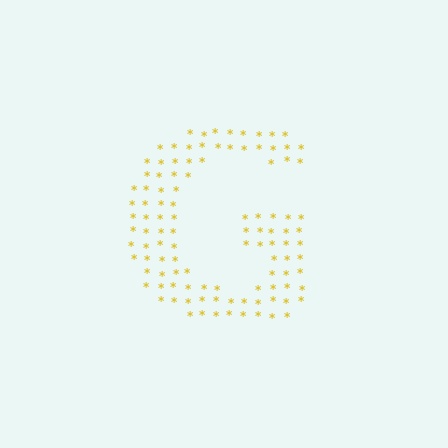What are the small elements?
The small elements are asterisks.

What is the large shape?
The large shape is the letter G.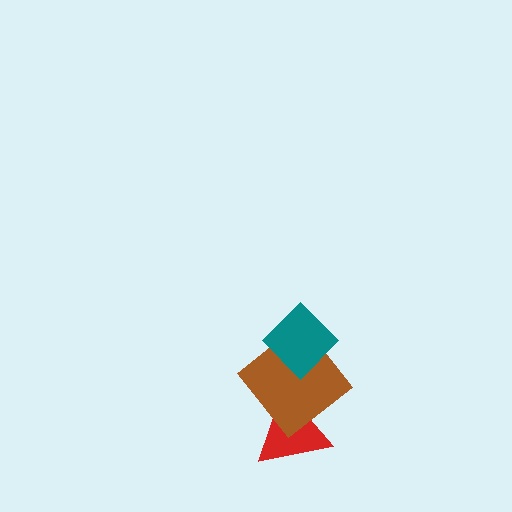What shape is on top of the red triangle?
The brown diamond is on top of the red triangle.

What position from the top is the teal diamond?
The teal diamond is 1st from the top.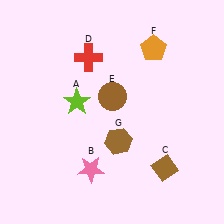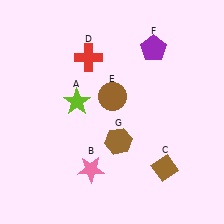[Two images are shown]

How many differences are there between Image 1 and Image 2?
There is 1 difference between the two images.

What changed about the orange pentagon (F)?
In Image 1, F is orange. In Image 2, it changed to purple.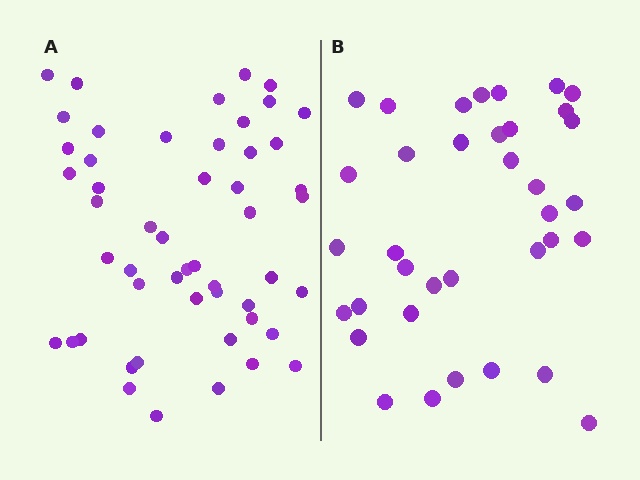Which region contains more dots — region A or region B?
Region A (the left region) has more dots.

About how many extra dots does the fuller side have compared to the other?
Region A has approximately 15 more dots than region B.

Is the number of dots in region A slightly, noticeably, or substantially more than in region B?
Region A has noticeably more, but not dramatically so. The ratio is roughly 1.4 to 1.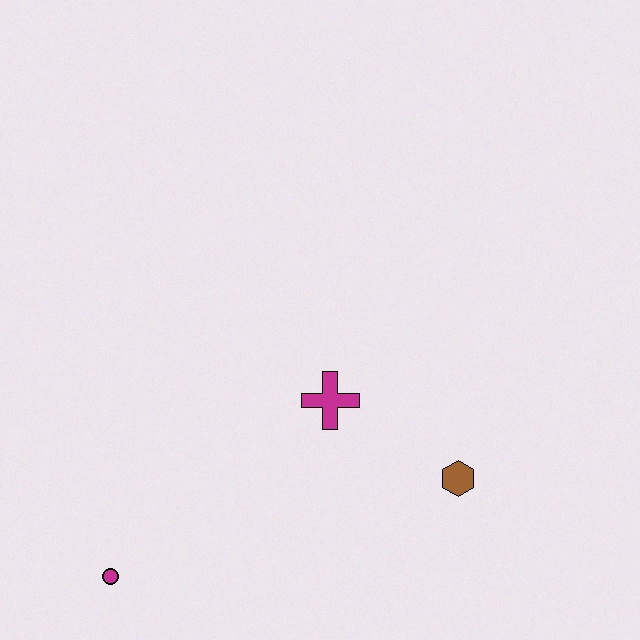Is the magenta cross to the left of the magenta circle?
No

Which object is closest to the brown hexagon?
The magenta cross is closest to the brown hexagon.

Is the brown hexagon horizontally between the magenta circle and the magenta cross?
No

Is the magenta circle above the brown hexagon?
No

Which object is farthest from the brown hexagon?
The magenta circle is farthest from the brown hexagon.